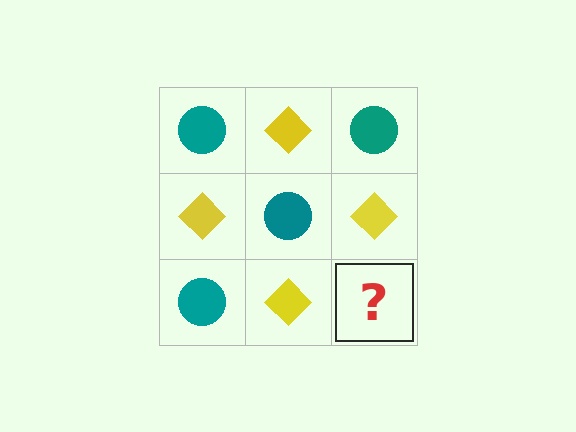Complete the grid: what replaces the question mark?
The question mark should be replaced with a teal circle.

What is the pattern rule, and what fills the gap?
The rule is that it alternates teal circle and yellow diamond in a checkerboard pattern. The gap should be filled with a teal circle.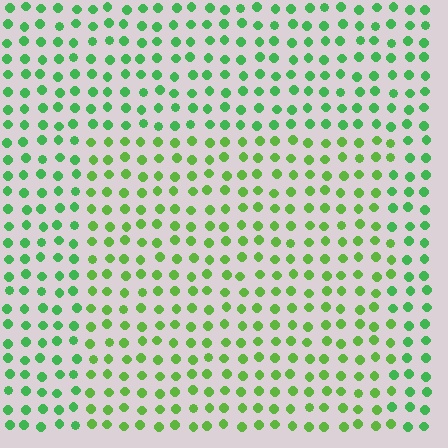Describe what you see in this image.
The image is filled with small green elements in a uniform arrangement. A rectangle-shaped region is visible where the elements are tinted to a slightly different hue, forming a subtle color boundary.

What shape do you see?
I see a rectangle.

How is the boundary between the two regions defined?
The boundary is defined purely by a slight shift in hue (about 26 degrees). Spacing, size, and orientation are identical on both sides.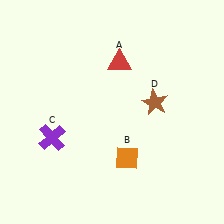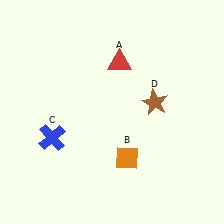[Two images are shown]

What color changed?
The cross (C) changed from purple in Image 1 to blue in Image 2.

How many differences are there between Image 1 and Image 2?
There is 1 difference between the two images.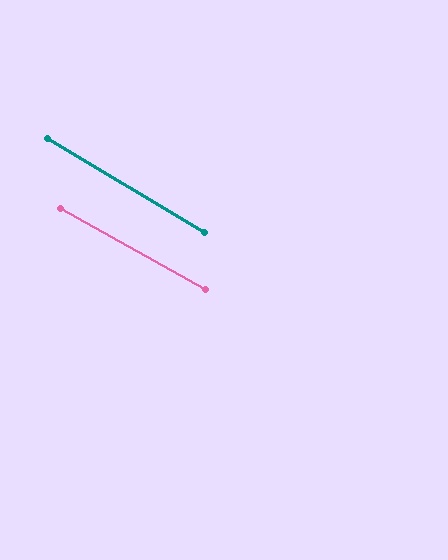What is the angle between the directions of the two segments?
Approximately 2 degrees.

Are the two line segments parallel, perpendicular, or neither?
Parallel — their directions differ by only 2.0°.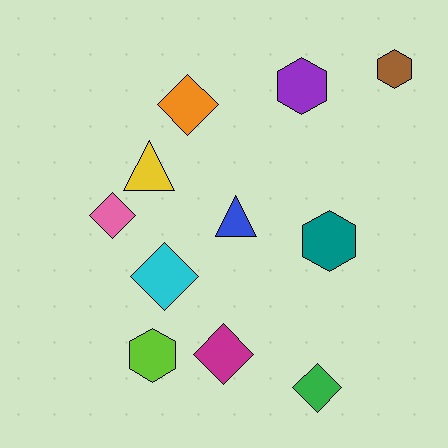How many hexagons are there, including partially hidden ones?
There are 4 hexagons.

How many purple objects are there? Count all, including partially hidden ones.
There is 1 purple object.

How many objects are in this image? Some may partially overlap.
There are 11 objects.